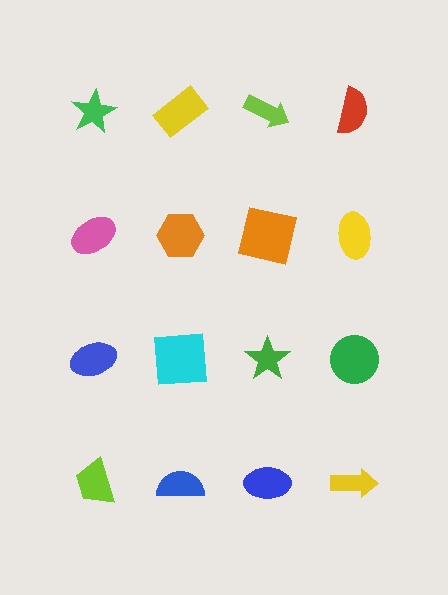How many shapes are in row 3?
4 shapes.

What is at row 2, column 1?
A pink ellipse.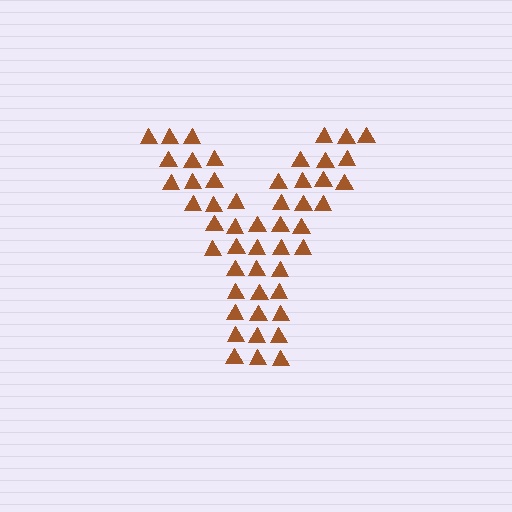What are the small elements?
The small elements are triangles.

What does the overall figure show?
The overall figure shows the letter Y.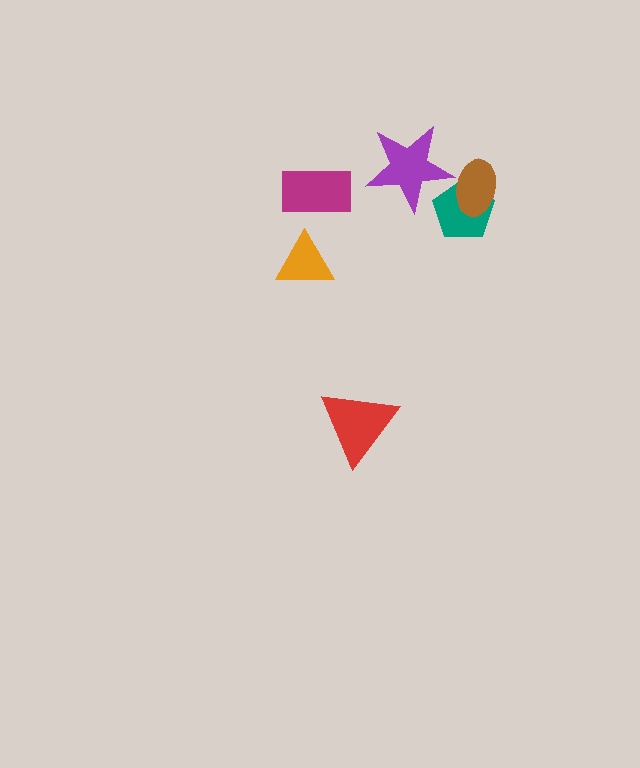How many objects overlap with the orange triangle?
0 objects overlap with the orange triangle.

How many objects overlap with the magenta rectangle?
0 objects overlap with the magenta rectangle.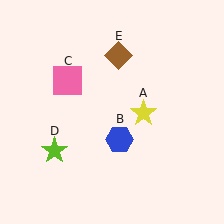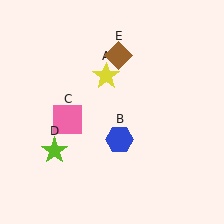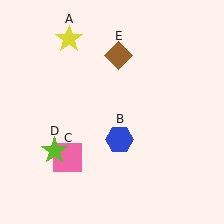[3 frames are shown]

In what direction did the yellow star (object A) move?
The yellow star (object A) moved up and to the left.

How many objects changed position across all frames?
2 objects changed position: yellow star (object A), pink square (object C).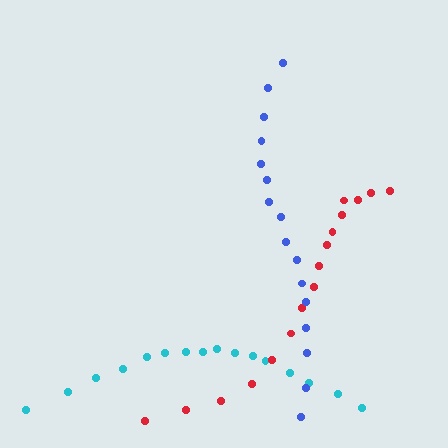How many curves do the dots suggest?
There are 3 distinct paths.